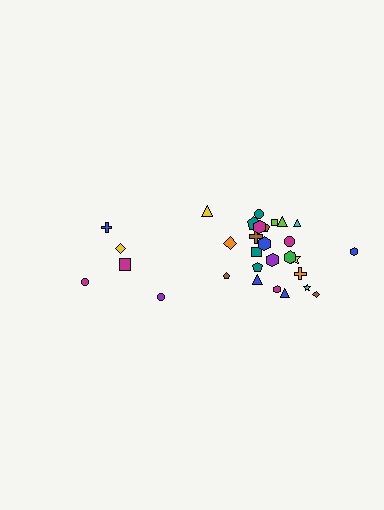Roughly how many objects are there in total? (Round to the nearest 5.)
Roughly 30 objects in total.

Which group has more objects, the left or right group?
The right group.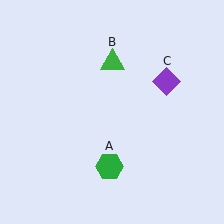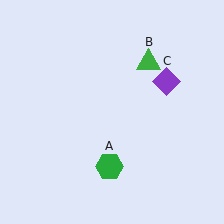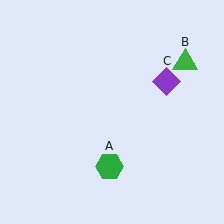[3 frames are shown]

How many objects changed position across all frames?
1 object changed position: green triangle (object B).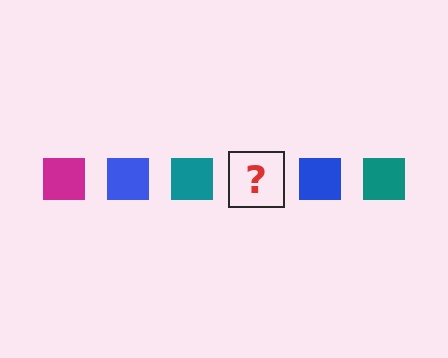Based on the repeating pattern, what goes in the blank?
The blank should be a magenta square.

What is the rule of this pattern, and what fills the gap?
The rule is that the pattern cycles through magenta, blue, teal squares. The gap should be filled with a magenta square.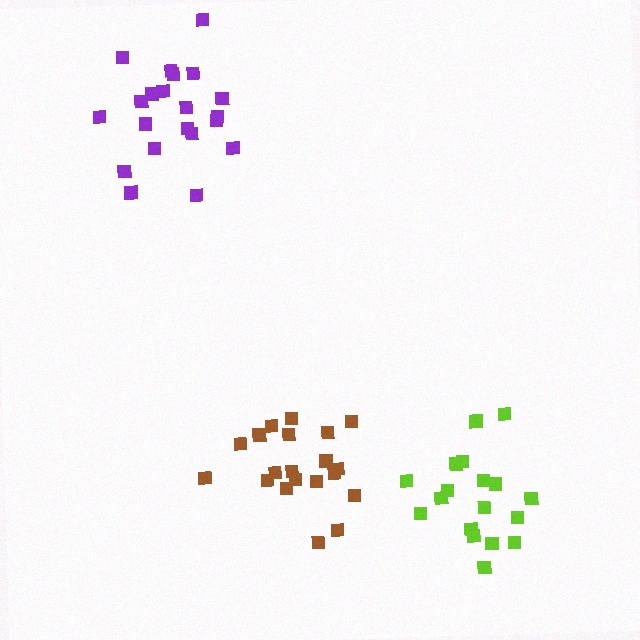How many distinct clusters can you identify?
There are 3 distinct clusters.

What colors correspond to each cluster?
The clusters are colored: purple, lime, brown.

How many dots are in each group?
Group 1: 21 dots, Group 2: 18 dots, Group 3: 20 dots (59 total).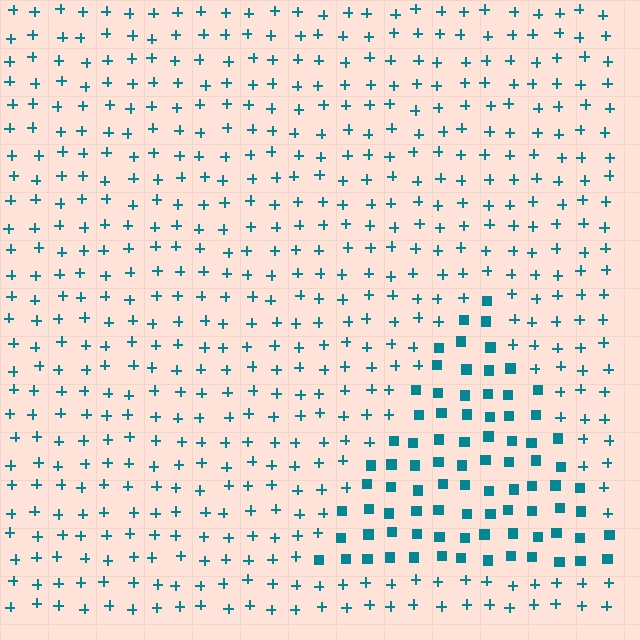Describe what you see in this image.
The image is filled with small teal elements arranged in a uniform grid. A triangle-shaped region contains squares, while the surrounding area contains plus signs. The boundary is defined purely by the change in element shape.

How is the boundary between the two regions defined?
The boundary is defined by a change in element shape: squares inside vs. plus signs outside. All elements share the same color and spacing.